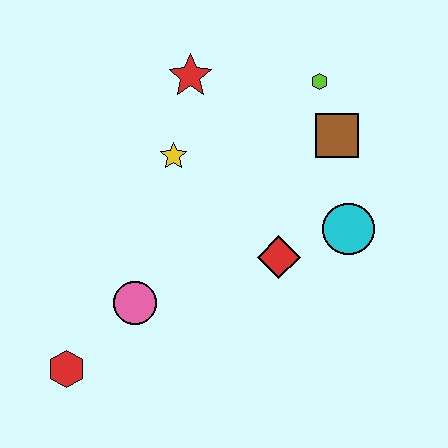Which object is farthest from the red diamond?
The red hexagon is farthest from the red diamond.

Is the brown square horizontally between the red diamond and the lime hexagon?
No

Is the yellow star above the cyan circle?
Yes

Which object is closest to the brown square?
The lime hexagon is closest to the brown square.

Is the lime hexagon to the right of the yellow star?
Yes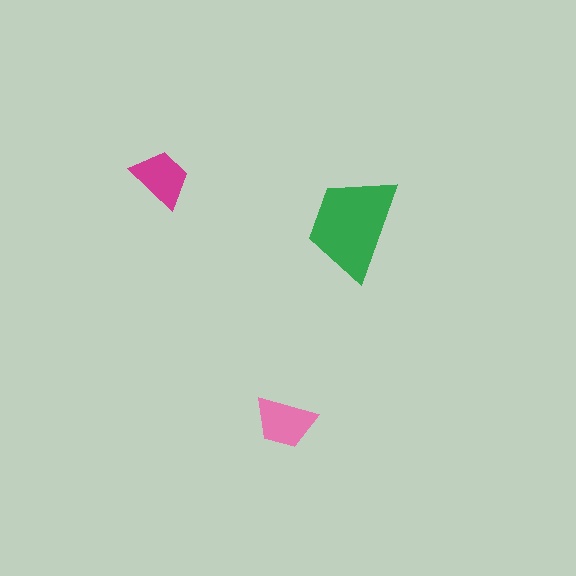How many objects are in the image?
There are 3 objects in the image.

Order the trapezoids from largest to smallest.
the green one, the pink one, the magenta one.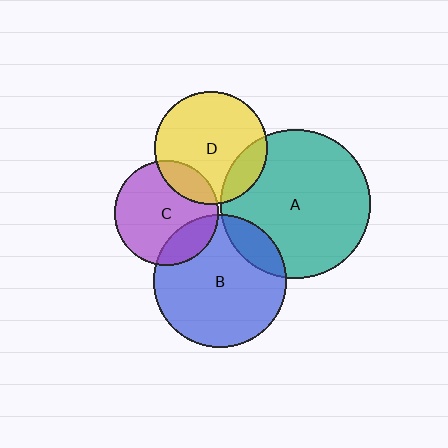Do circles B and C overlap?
Yes.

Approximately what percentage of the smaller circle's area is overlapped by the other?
Approximately 20%.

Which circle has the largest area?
Circle A (teal).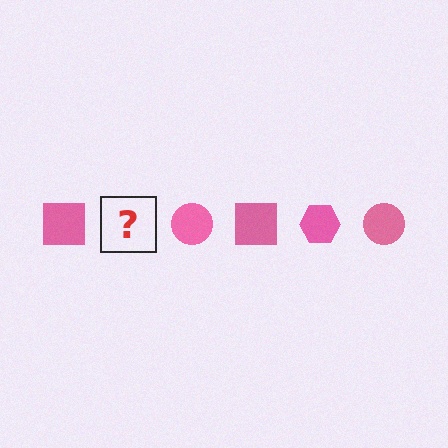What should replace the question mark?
The question mark should be replaced with a pink hexagon.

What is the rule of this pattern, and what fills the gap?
The rule is that the pattern cycles through square, hexagon, circle shapes in pink. The gap should be filled with a pink hexagon.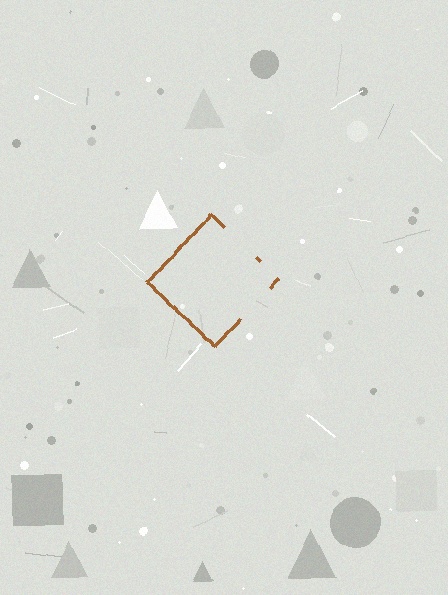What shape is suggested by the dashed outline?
The dashed outline suggests a diamond.